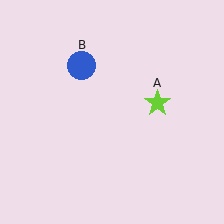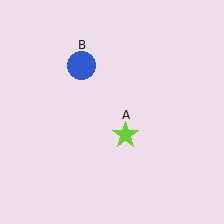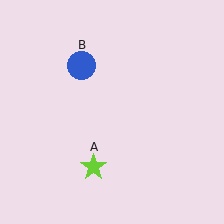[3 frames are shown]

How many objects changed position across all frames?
1 object changed position: lime star (object A).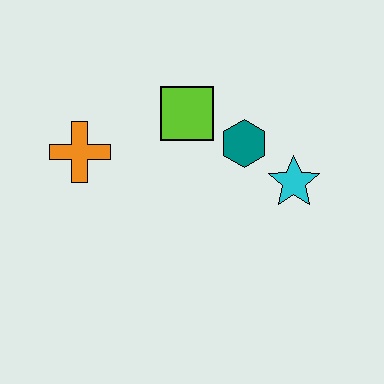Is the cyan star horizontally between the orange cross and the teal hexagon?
No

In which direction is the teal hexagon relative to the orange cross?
The teal hexagon is to the right of the orange cross.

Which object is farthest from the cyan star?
The orange cross is farthest from the cyan star.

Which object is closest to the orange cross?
The lime square is closest to the orange cross.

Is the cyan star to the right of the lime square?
Yes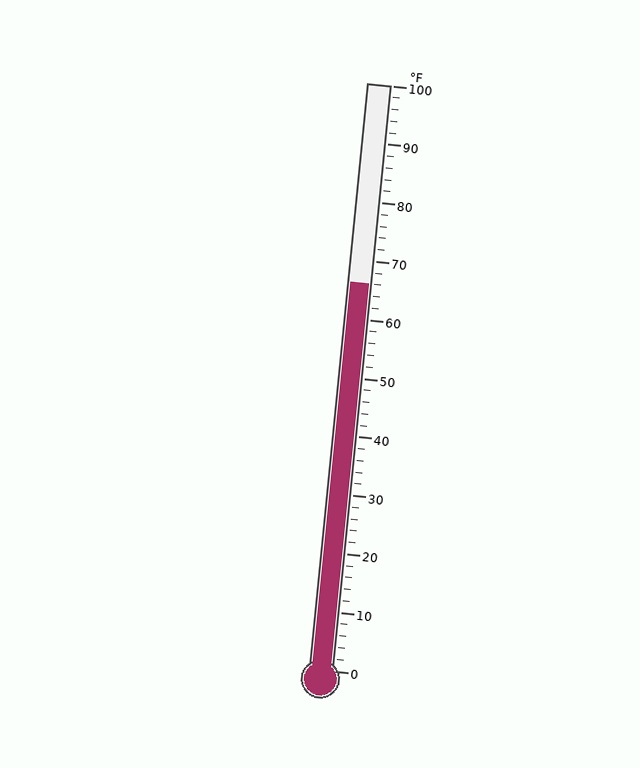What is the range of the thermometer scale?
The thermometer scale ranges from 0°F to 100°F.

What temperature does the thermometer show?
The thermometer shows approximately 66°F.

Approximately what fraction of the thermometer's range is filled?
The thermometer is filled to approximately 65% of its range.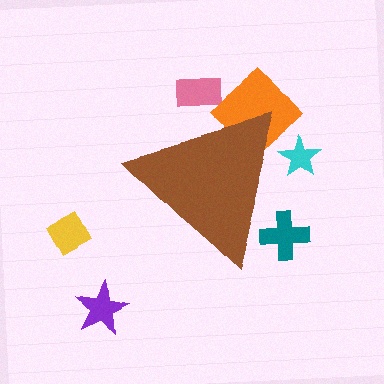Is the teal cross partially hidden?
Yes, the teal cross is partially hidden behind the brown triangle.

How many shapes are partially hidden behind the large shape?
4 shapes are partially hidden.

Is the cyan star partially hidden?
Yes, the cyan star is partially hidden behind the brown triangle.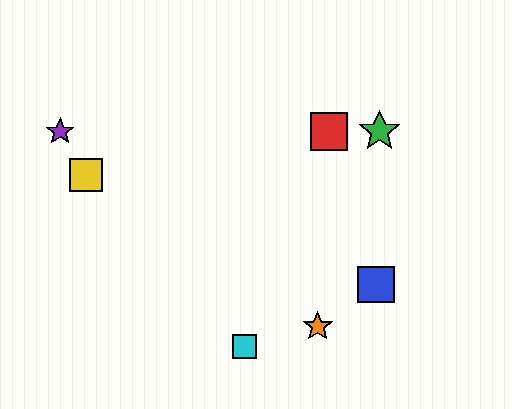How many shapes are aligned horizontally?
3 shapes (the red square, the green star, the purple star) are aligned horizontally.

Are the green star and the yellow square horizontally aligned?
No, the green star is at y≈131 and the yellow square is at y≈175.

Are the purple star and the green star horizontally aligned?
Yes, both are at y≈131.